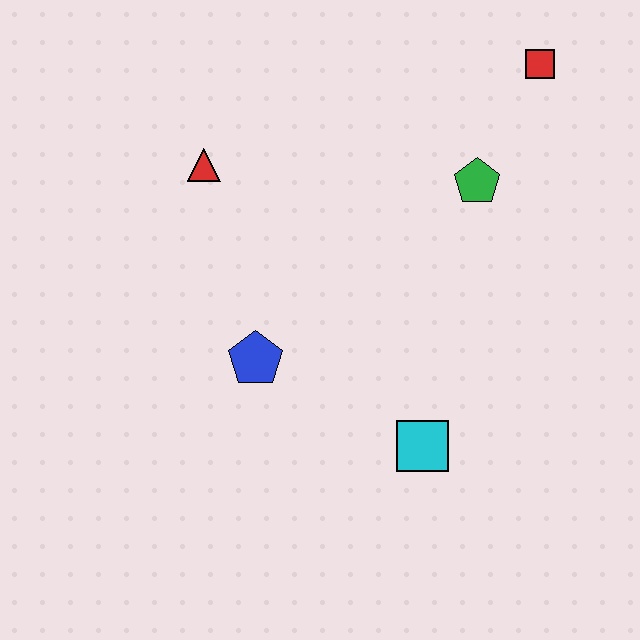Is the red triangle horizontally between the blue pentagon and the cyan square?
No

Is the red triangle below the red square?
Yes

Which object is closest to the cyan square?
The blue pentagon is closest to the cyan square.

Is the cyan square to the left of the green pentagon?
Yes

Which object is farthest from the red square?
The blue pentagon is farthest from the red square.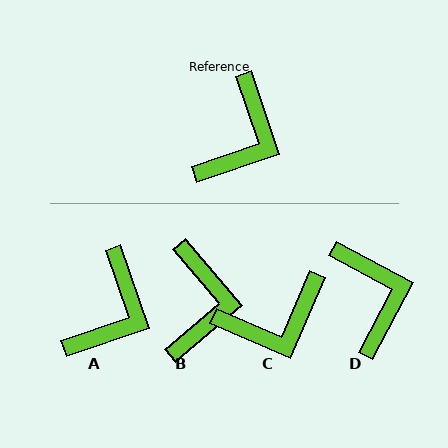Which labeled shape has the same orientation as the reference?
A.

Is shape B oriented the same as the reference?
No, it is off by about 22 degrees.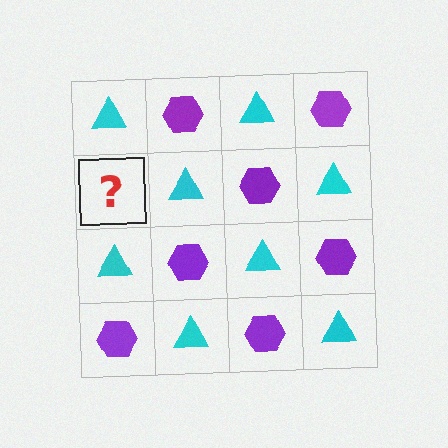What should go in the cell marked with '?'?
The missing cell should contain a purple hexagon.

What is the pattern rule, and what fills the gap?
The rule is that it alternates cyan triangle and purple hexagon in a checkerboard pattern. The gap should be filled with a purple hexagon.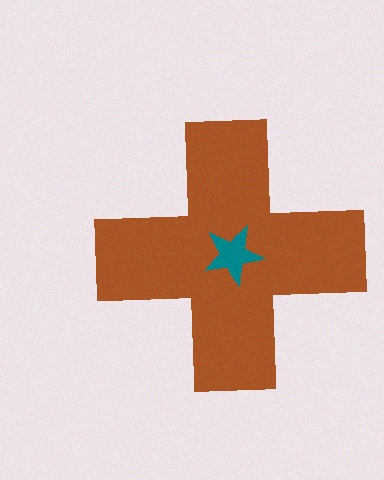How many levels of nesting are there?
2.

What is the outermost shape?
The brown cross.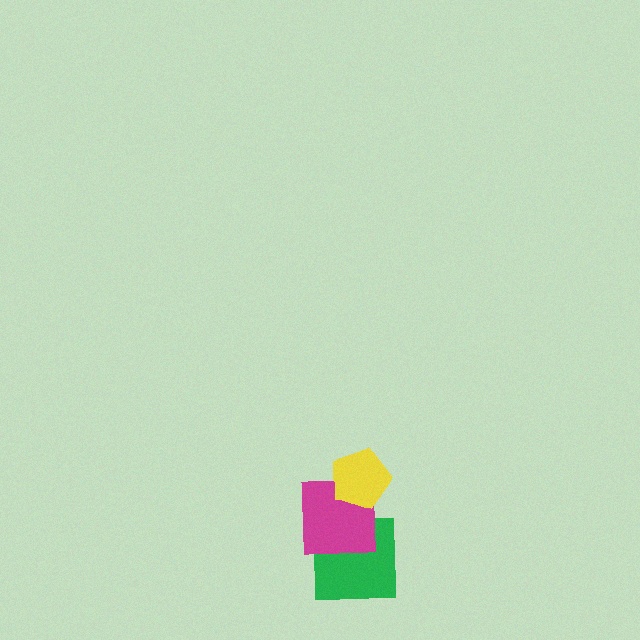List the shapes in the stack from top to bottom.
From top to bottom: the yellow pentagon, the magenta square, the green square.